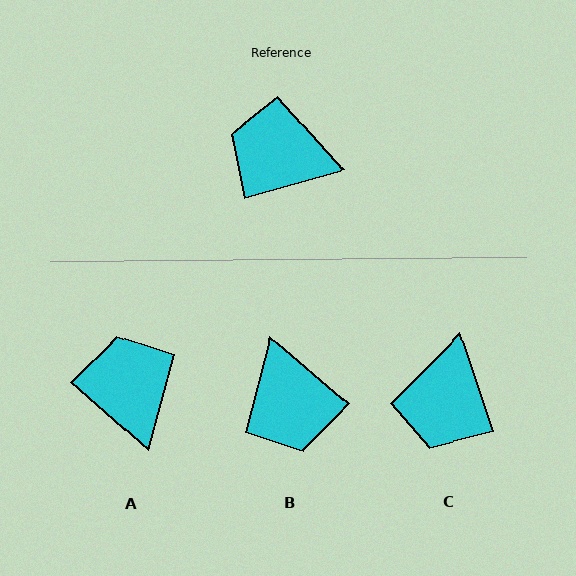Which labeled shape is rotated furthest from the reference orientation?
B, about 124 degrees away.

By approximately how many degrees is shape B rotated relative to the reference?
Approximately 124 degrees counter-clockwise.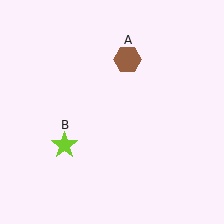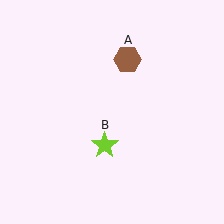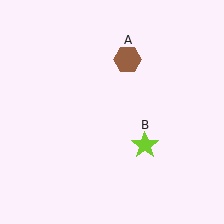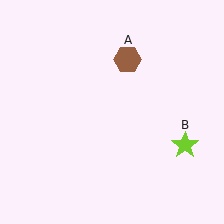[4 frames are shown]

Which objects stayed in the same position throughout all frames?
Brown hexagon (object A) remained stationary.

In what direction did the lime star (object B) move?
The lime star (object B) moved right.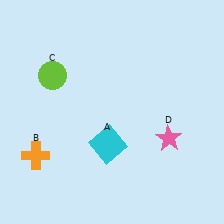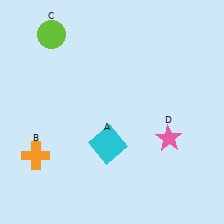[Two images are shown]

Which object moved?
The lime circle (C) moved up.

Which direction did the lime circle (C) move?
The lime circle (C) moved up.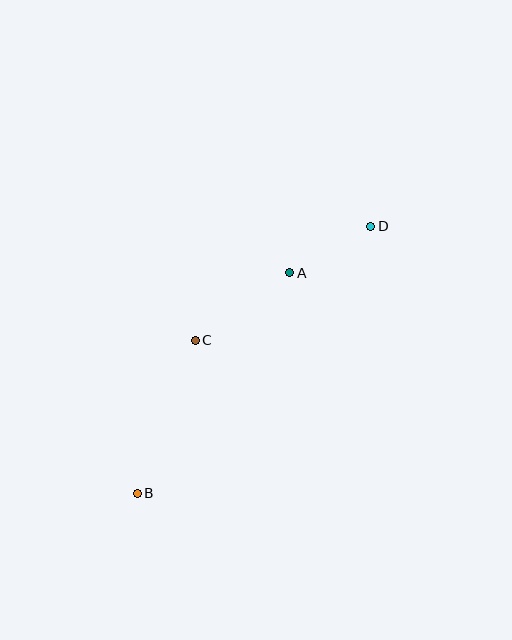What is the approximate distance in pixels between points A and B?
The distance between A and B is approximately 268 pixels.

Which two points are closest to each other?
Points A and D are closest to each other.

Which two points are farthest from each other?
Points B and D are farthest from each other.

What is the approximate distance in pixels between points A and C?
The distance between A and C is approximately 116 pixels.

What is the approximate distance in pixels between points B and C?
The distance between B and C is approximately 164 pixels.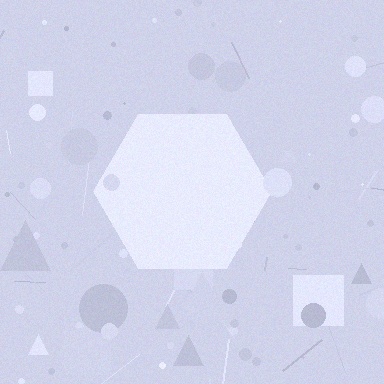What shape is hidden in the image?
A hexagon is hidden in the image.